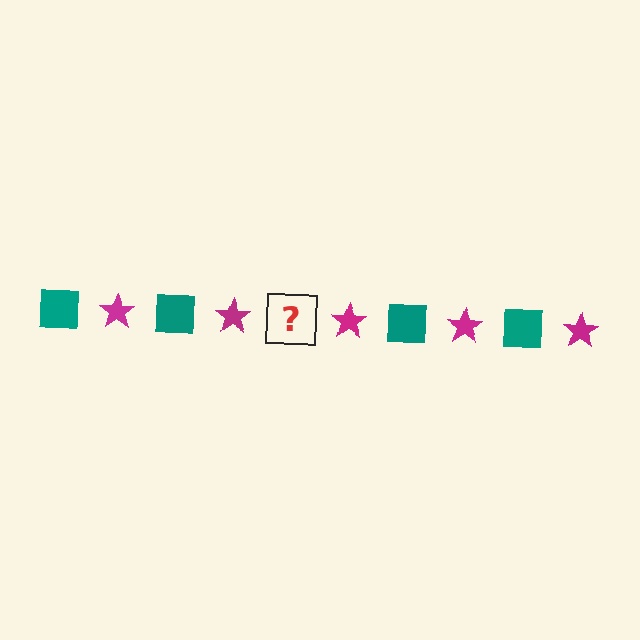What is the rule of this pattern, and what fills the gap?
The rule is that the pattern alternates between teal square and magenta star. The gap should be filled with a teal square.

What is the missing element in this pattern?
The missing element is a teal square.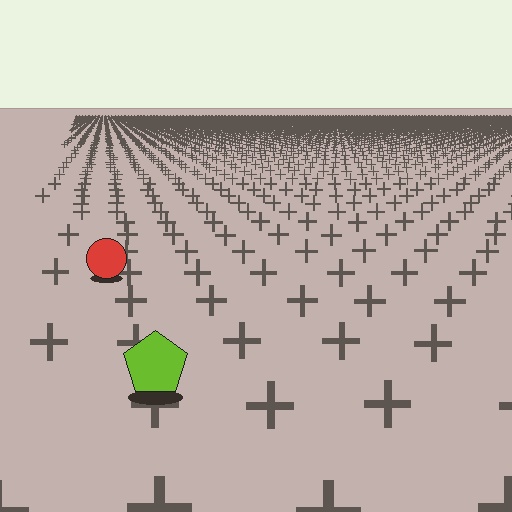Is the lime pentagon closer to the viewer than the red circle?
Yes. The lime pentagon is closer — you can tell from the texture gradient: the ground texture is coarser near it.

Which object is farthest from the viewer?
The red circle is farthest from the viewer. It appears smaller and the ground texture around it is denser.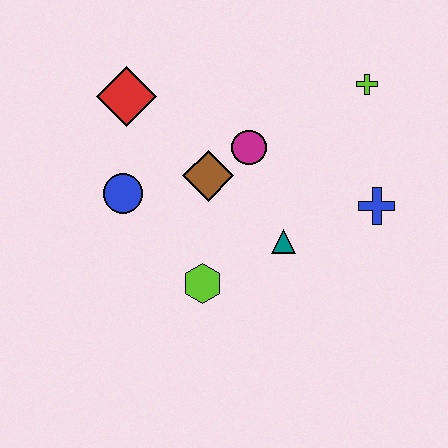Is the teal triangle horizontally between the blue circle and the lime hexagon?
No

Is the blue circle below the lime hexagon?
No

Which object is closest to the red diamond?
The blue circle is closest to the red diamond.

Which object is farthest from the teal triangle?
The red diamond is farthest from the teal triangle.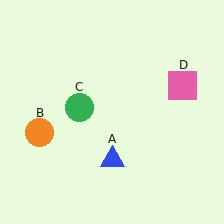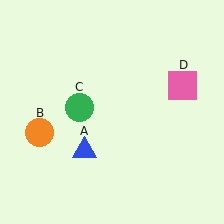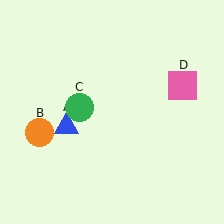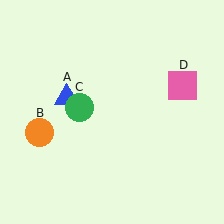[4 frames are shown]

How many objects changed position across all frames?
1 object changed position: blue triangle (object A).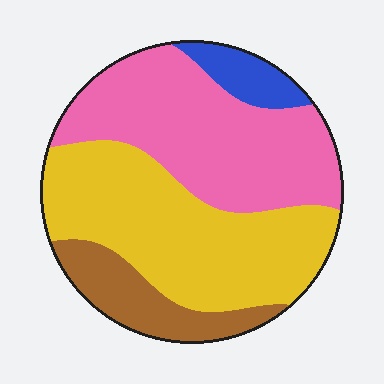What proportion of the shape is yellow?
Yellow takes up about two fifths (2/5) of the shape.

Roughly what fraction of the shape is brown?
Brown takes up less than a sixth of the shape.